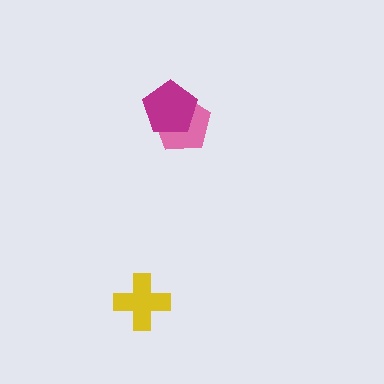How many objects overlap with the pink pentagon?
1 object overlaps with the pink pentagon.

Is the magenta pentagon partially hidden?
No, no other shape covers it.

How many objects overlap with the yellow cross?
0 objects overlap with the yellow cross.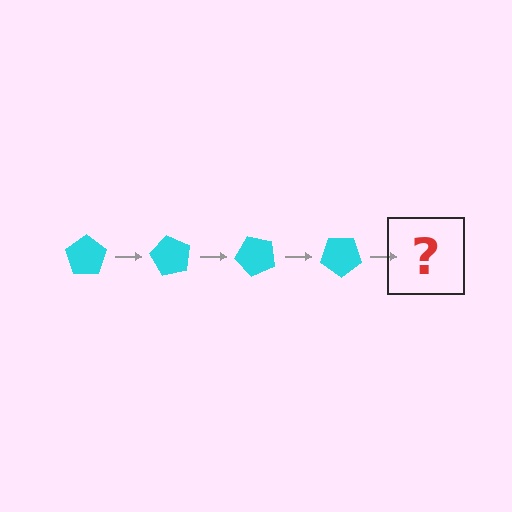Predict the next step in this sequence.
The next step is a cyan pentagon rotated 240 degrees.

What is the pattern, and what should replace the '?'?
The pattern is that the pentagon rotates 60 degrees each step. The '?' should be a cyan pentagon rotated 240 degrees.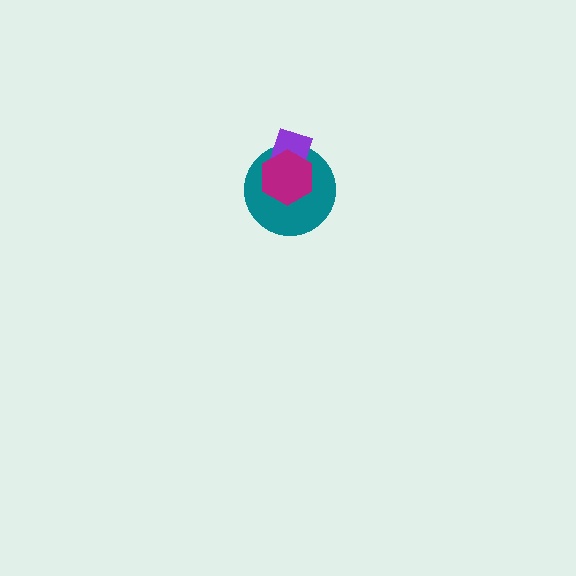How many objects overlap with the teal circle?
2 objects overlap with the teal circle.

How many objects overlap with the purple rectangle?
2 objects overlap with the purple rectangle.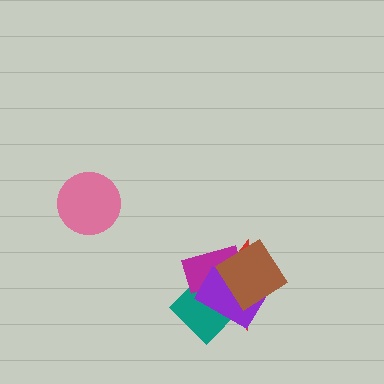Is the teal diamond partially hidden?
Yes, it is partially covered by another shape.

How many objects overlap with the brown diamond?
4 objects overlap with the brown diamond.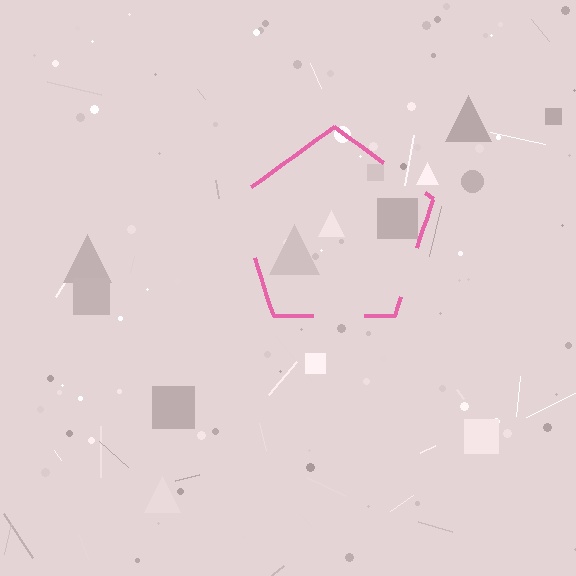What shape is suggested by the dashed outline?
The dashed outline suggests a pentagon.